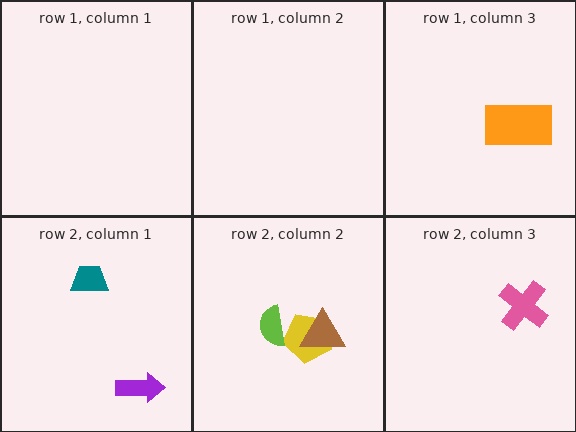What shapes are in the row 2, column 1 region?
The purple arrow, the teal trapezoid.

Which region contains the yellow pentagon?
The row 2, column 2 region.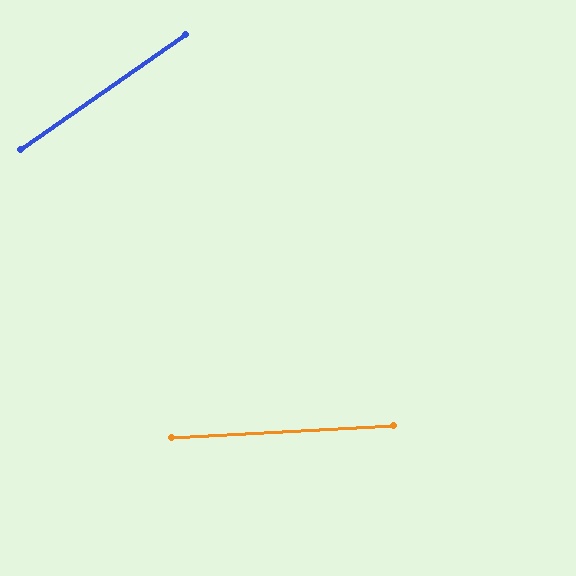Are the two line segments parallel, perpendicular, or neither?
Neither parallel nor perpendicular — they differ by about 32°.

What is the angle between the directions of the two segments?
Approximately 32 degrees.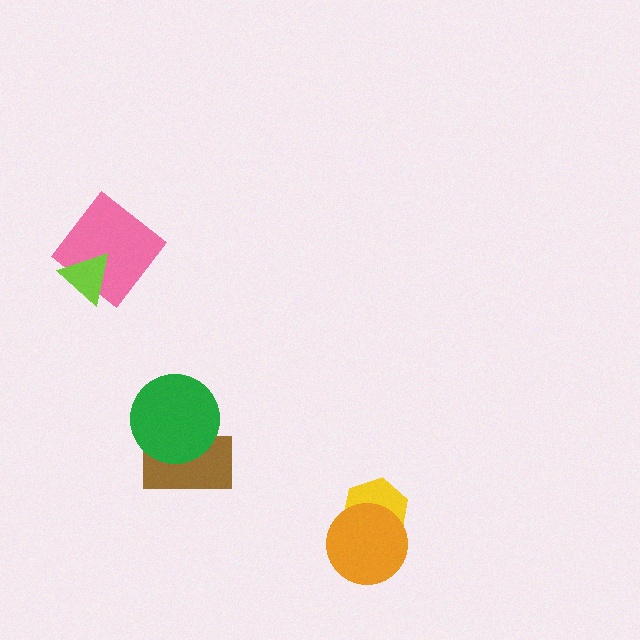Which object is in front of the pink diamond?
The lime triangle is in front of the pink diamond.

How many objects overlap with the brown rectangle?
1 object overlaps with the brown rectangle.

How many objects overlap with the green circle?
1 object overlaps with the green circle.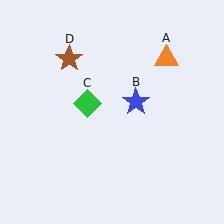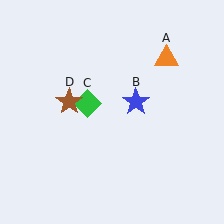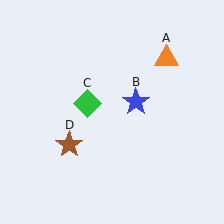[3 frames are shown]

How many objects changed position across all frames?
1 object changed position: brown star (object D).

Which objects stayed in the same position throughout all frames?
Orange triangle (object A) and blue star (object B) and green diamond (object C) remained stationary.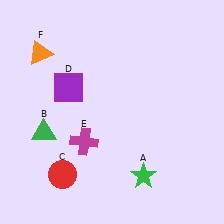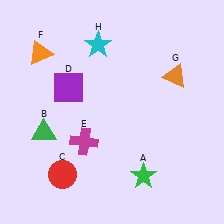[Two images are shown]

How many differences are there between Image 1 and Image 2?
There are 2 differences between the two images.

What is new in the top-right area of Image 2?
An orange triangle (G) was added in the top-right area of Image 2.